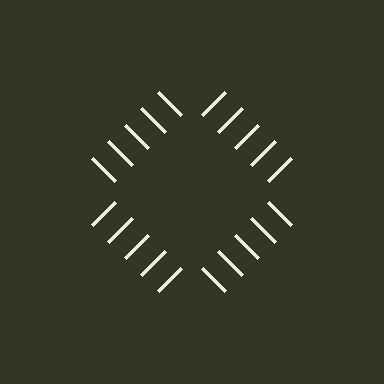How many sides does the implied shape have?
4 sides — the line-ends trace a square.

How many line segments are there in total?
20 — 5 along each of the 4 edges.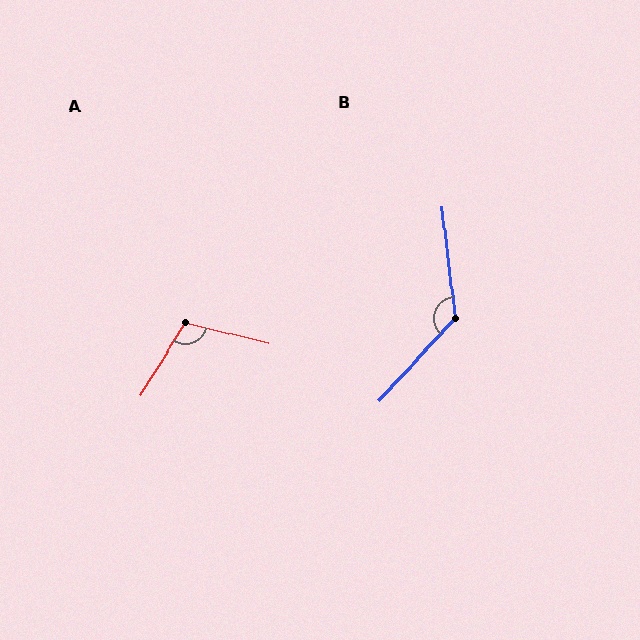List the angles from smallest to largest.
A (109°), B (131°).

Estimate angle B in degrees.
Approximately 131 degrees.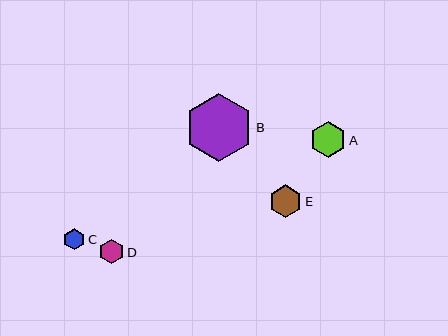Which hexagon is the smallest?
Hexagon C is the smallest with a size of approximately 21 pixels.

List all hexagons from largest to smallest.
From largest to smallest: B, A, E, D, C.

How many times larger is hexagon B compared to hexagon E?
Hexagon B is approximately 2.1 times the size of hexagon E.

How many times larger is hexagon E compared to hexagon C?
Hexagon E is approximately 1.5 times the size of hexagon C.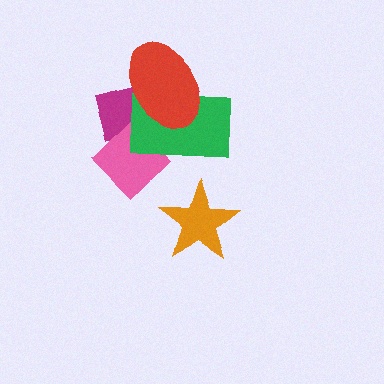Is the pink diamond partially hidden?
Yes, it is partially covered by another shape.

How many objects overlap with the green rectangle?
3 objects overlap with the green rectangle.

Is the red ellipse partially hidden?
No, no other shape covers it.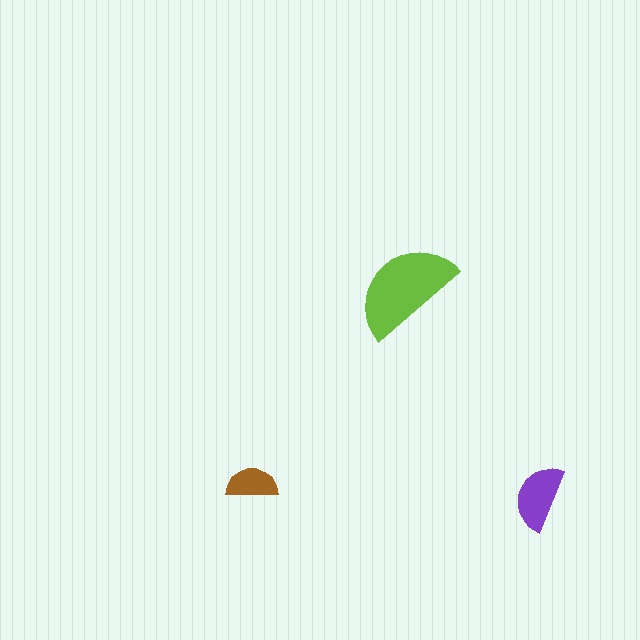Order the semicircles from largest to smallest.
the lime one, the purple one, the brown one.